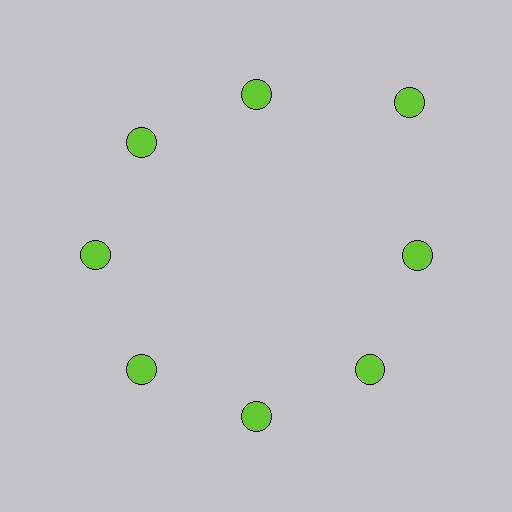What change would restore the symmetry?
The symmetry would be restored by moving it inward, back onto the ring so that all 8 circles sit at equal angles and equal distance from the center.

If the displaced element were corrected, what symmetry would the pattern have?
It would have 8-fold rotational symmetry — the pattern would map onto itself every 45 degrees.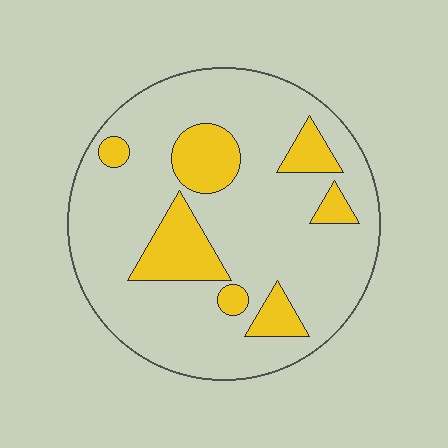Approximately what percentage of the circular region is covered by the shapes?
Approximately 20%.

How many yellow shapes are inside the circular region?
7.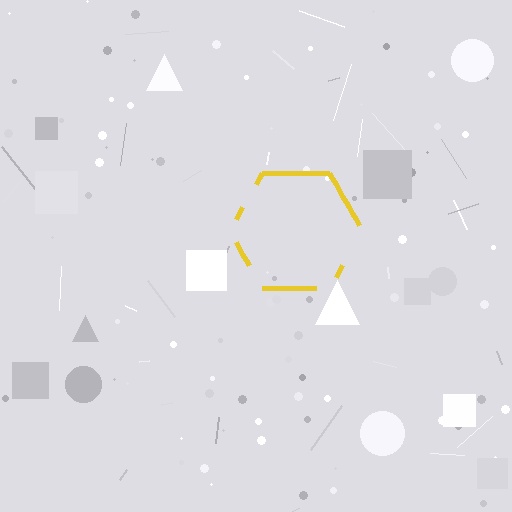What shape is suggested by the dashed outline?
The dashed outline suggests a hexagon.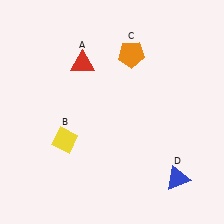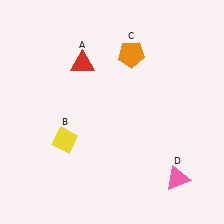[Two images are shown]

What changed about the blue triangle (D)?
In Image 1, D is blue. In Image 2, it changed to pink.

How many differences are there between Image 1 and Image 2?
There is 1 difference between the two images.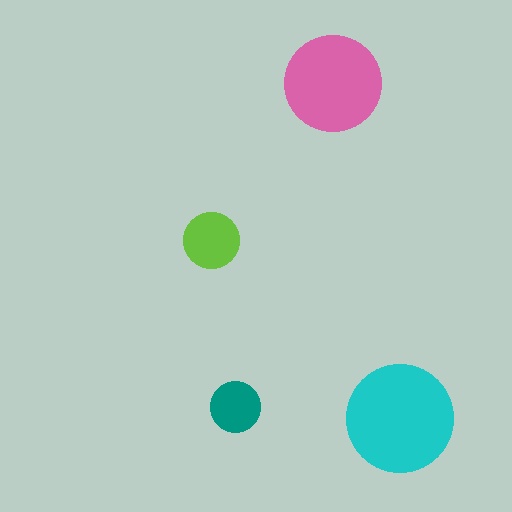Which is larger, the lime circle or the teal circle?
The lime one.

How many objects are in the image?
There are 4 objects in the image.